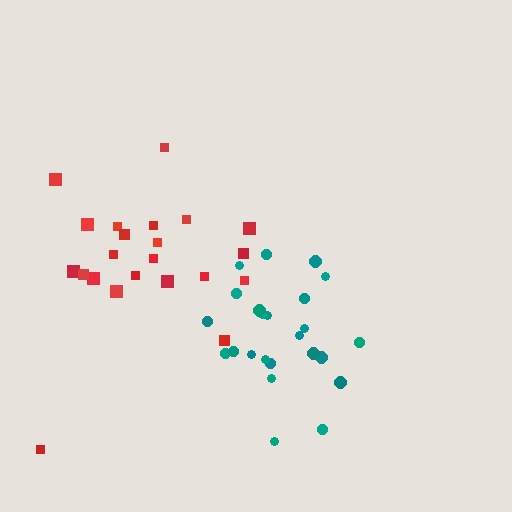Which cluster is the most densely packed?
Teal.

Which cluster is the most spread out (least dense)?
Red.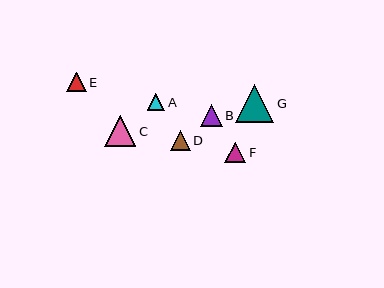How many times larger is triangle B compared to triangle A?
Triangle B is approximately 1.3 times the size of triangle A.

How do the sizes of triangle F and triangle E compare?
Triangle F and triangle E are approximately the same size.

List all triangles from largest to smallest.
From largest to smallest: G, C, B, F, D, E, A.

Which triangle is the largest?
Triangle G is the largest with a size of approximately 38 pixels.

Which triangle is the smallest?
Triangle A is the smallest with a size of approximately 17 pixels.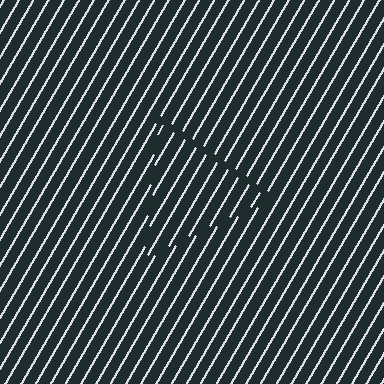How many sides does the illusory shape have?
3 sides — the line-ends trace a triangle.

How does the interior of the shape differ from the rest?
The interior of the shape contains the same grating, shifted by half a period — the contour is defined by the phase discontinuity where line-ends from the inner and outer gratings abut.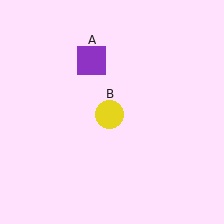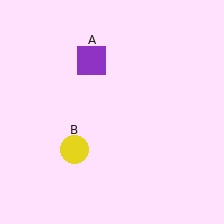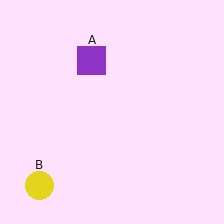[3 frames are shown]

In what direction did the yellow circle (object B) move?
The yellow circle (object B) moved down and to the left.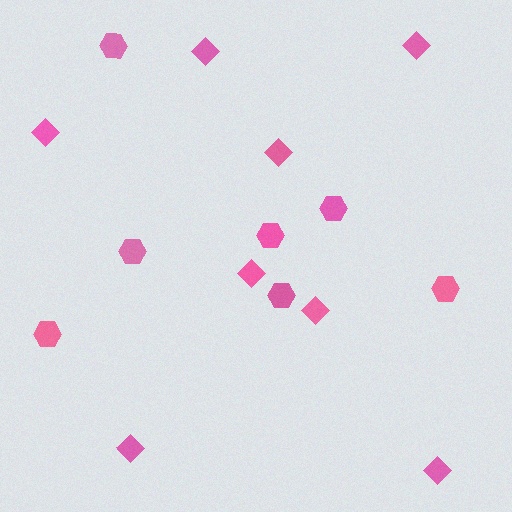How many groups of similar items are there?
There are 2 groups: one group of hexagons (7) and one group of diamonds (8).